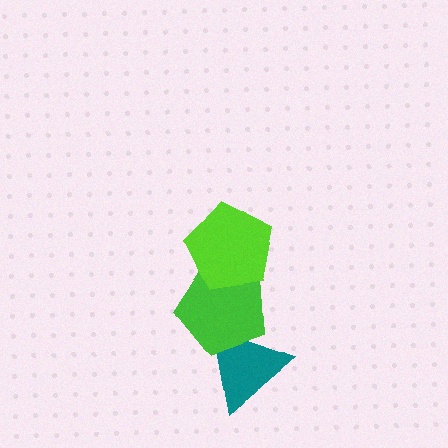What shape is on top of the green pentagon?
The lime pentagon is on top of the green pentagon.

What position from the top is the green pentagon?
The green pentagon is 2nd from the top.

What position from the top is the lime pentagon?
The lime pentagon is 1st from the top.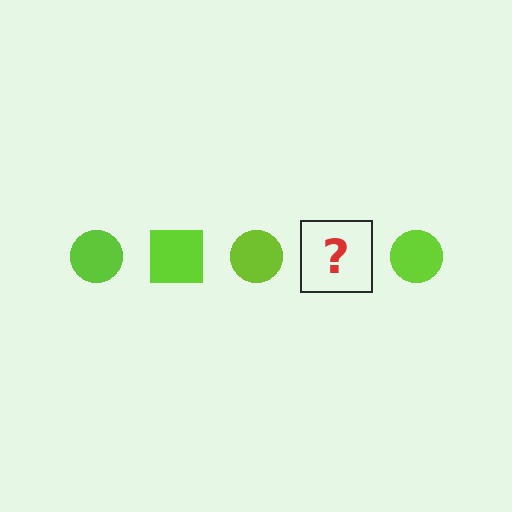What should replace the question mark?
The question mark should be replaced with a lime square.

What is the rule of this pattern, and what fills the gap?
The rule is that the pattern cycles through circle, square shapes in lime. The gap should be filled with a lime square.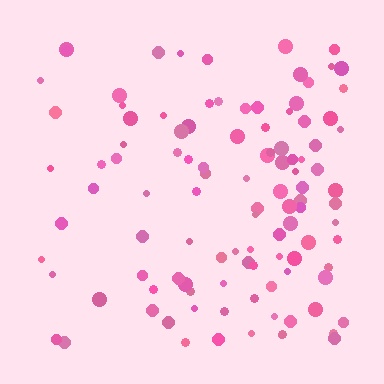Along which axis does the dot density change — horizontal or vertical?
Horizontal.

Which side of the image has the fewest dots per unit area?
The left.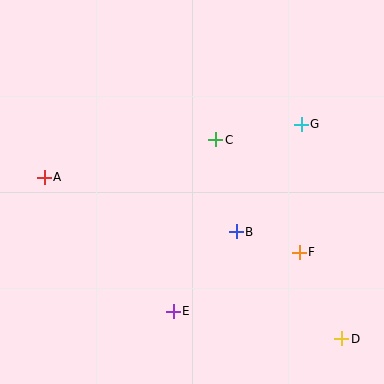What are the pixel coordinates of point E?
Point E is at (173, 311).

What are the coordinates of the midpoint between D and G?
The midpoint between D and G is at (322, 231).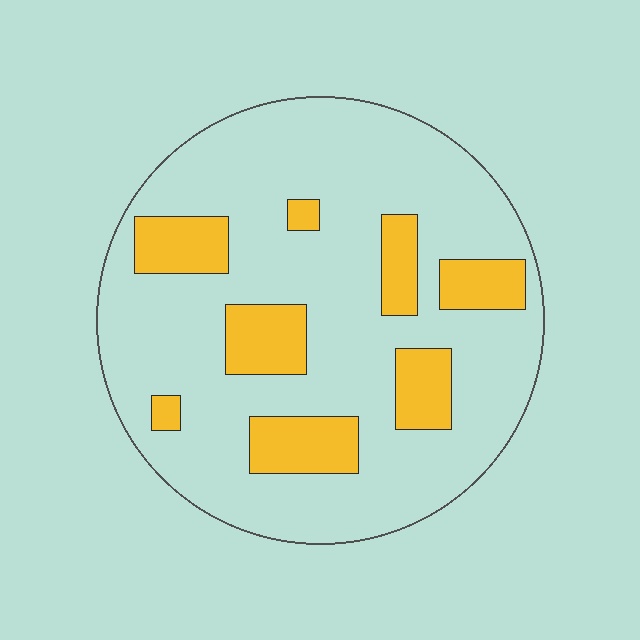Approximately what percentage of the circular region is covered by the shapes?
Approximately 20%.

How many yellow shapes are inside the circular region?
8.